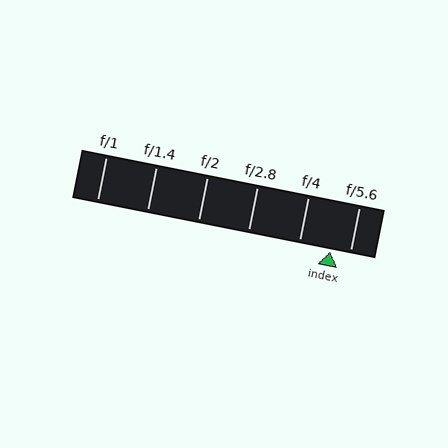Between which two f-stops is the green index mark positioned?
The index mark is between f/4 and f/5.6.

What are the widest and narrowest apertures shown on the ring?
The widest aperture shown is f/1 and the narrowest is f/5.6.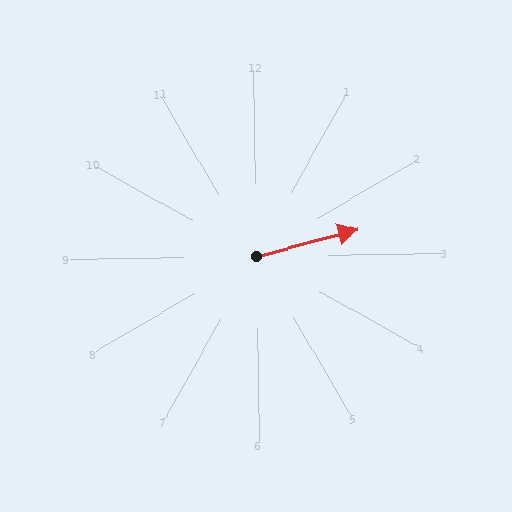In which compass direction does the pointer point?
East.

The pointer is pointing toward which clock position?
Roughly 3 o'clock.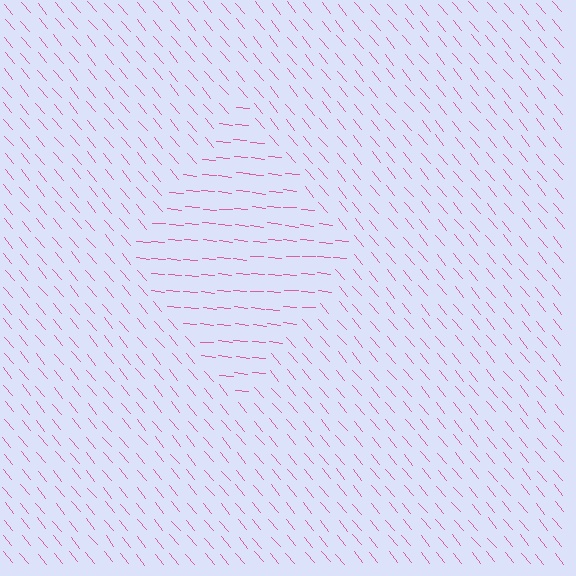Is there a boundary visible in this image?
Yes, there is a texture boundary formed by a change in line orientation.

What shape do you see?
I see a diamond.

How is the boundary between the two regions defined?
The boundary is defined purely by a change in line orientation (approximately 45 degrees difference). All lines are the same color and thickness.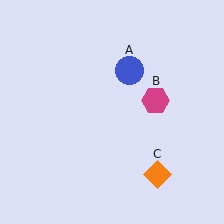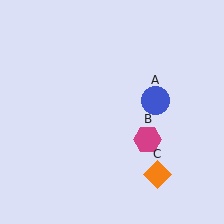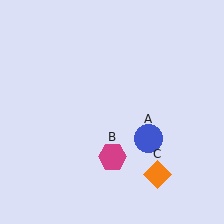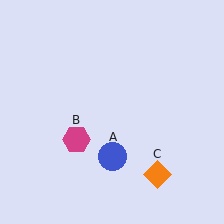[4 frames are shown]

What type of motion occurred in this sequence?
The blue circle (object A), magenta hexagon (object B) rotated clockwise around the center of the scene.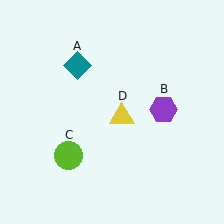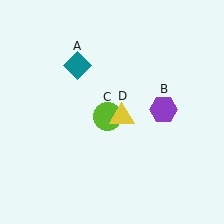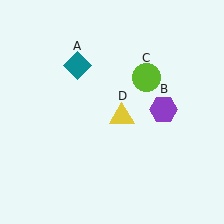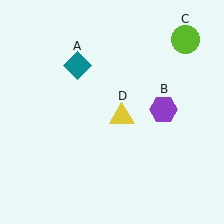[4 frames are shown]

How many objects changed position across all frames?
1 object changed position: lime circle (object C).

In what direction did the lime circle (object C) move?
The lime circle (object C) moved up and to the right.